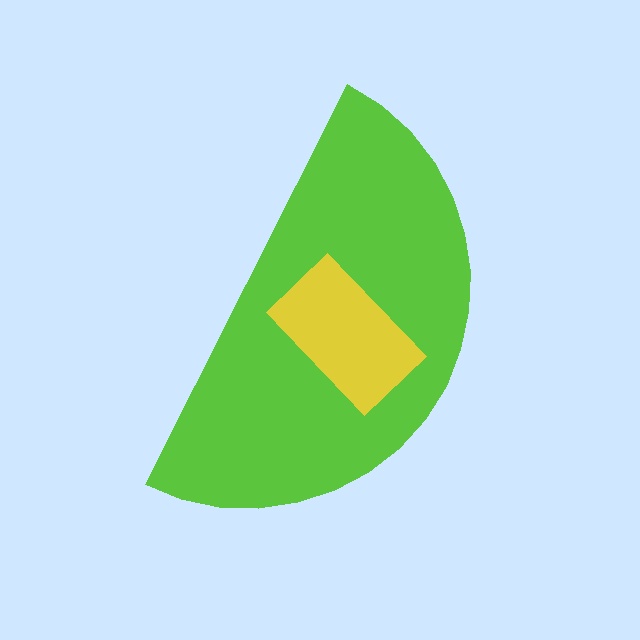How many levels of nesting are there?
2.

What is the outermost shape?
The lime semicircle.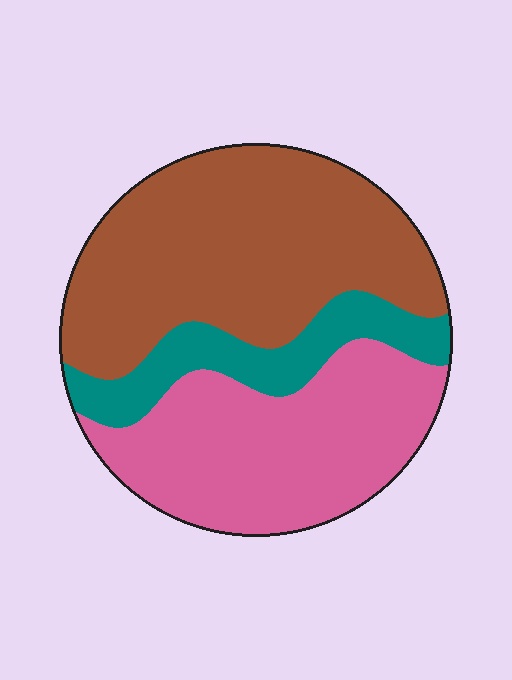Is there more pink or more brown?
Brown.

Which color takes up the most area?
Brown, at roughly 50%.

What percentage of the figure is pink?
Pink takes up between a quarter and a half of the figure.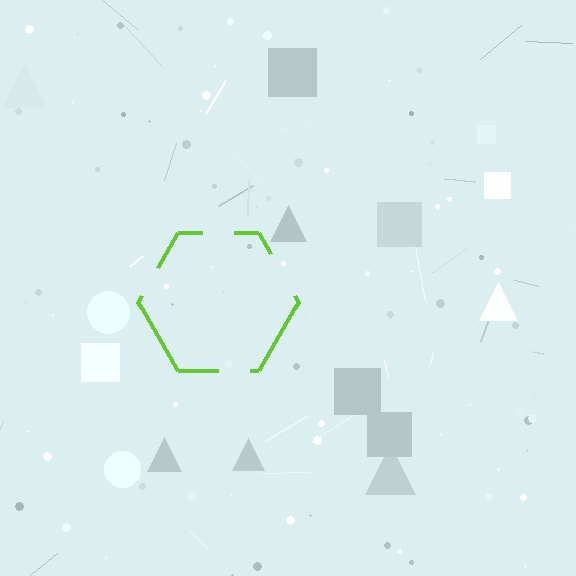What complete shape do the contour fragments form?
The contour fragments form a hexagon.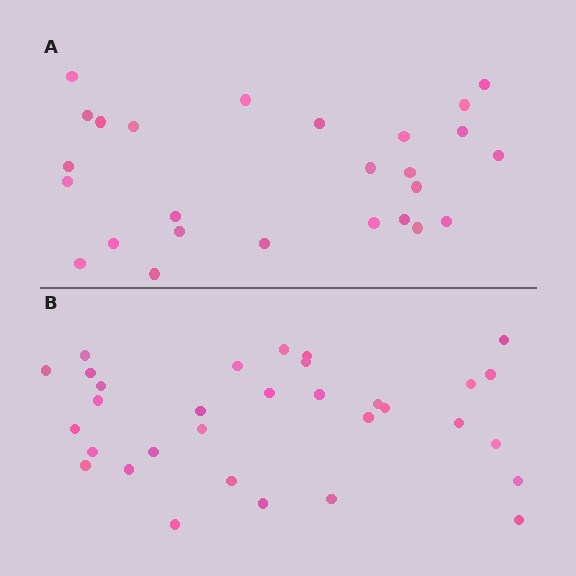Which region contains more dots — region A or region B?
Region B (the bottom region) has more dots.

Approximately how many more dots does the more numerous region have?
Region B has about 6 more dots than region A.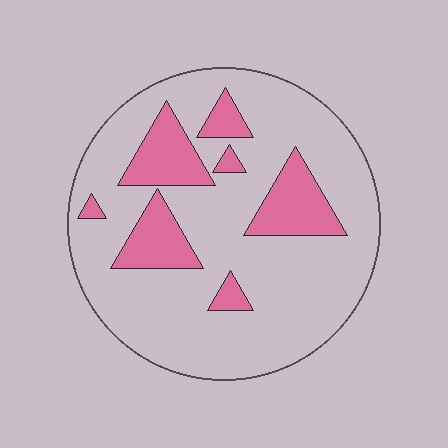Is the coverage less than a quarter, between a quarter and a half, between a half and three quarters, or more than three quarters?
Less than a quarter.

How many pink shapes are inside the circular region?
7.